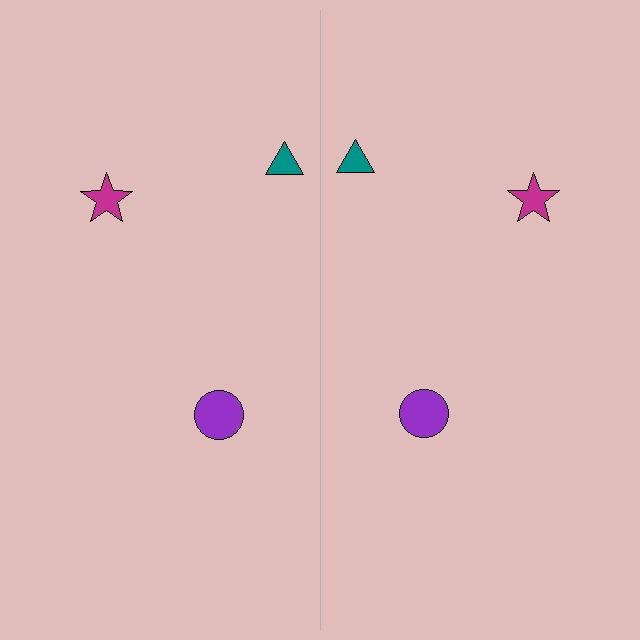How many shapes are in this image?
There are 6 shapes in this image.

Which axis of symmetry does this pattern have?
The pattern has a vertical axis of symmetry running through the center of the image.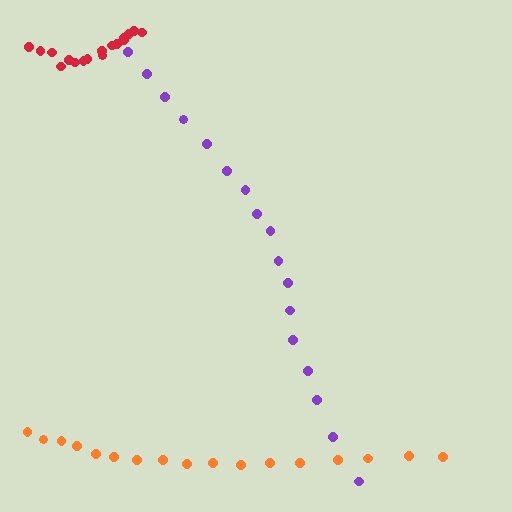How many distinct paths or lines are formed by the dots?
There are 3 distinct paths.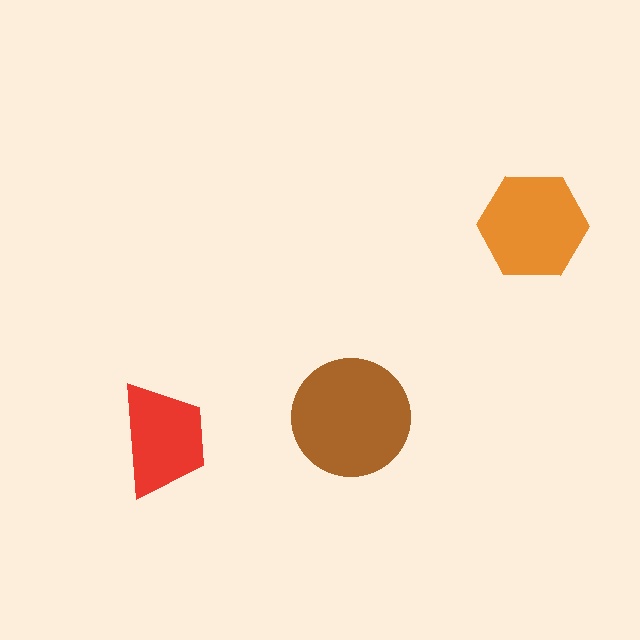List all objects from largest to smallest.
The brown circle, the orange hexagon, the red trapezoid.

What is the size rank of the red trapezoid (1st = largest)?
3rd.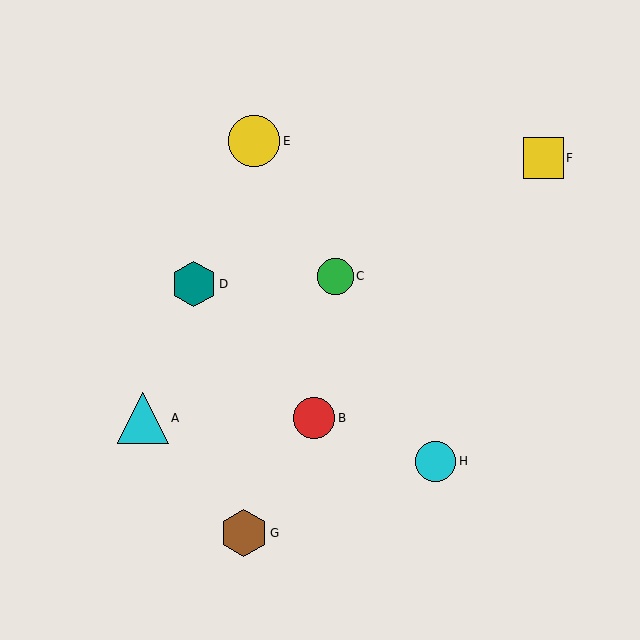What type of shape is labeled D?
Shape D is a teal hexagon.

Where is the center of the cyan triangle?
The center of the cyan triangle is at (143, 418).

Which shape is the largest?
The yellow circle (labeled E) is the largest.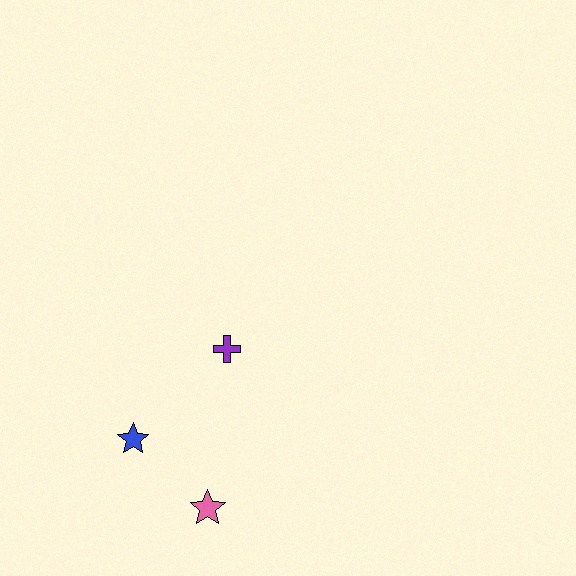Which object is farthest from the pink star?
The purple cross is farthest from the pink star.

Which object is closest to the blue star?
The pink star is closest to the blue star.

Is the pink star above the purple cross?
No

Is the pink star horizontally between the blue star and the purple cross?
Yes